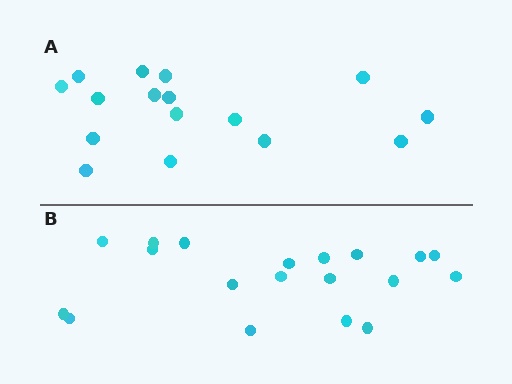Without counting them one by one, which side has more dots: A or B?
Region B (the bottom region) has more dots.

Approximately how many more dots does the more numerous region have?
Region B has just a few more — roughly 2 or 3 more dots than region A.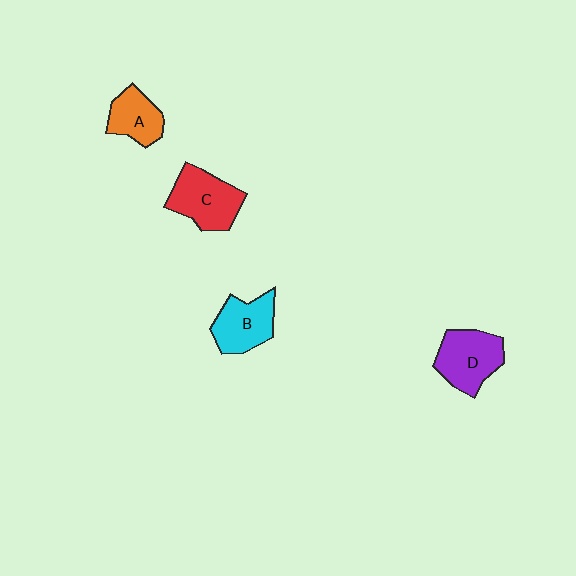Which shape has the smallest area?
Shape A (orange).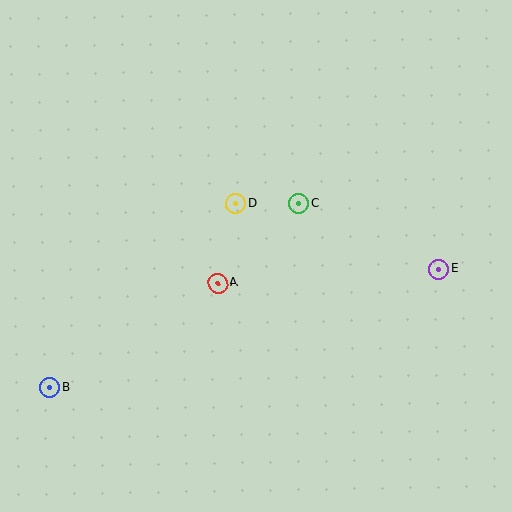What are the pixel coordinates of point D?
Point D is at (236, 204).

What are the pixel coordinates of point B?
Point B is at (50, 387).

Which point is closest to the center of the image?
Point A at (218, 283) is closest to the center.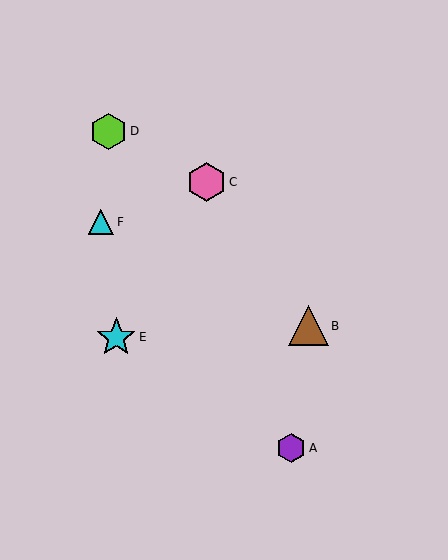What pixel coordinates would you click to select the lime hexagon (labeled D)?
Click at (108, 131) to select the lime hexagon D.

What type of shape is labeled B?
Shape B is a brown triangle.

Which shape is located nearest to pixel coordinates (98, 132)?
The lime hexagon (labeled D) at (108, 131) is nearest to that location.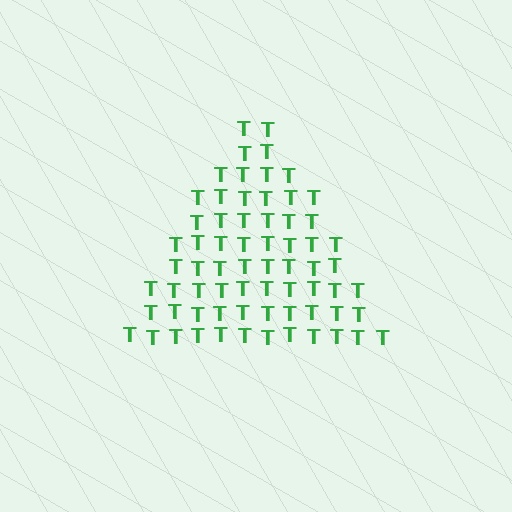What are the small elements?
The small elements are letter T's.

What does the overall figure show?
The overall figure shows a triangle.